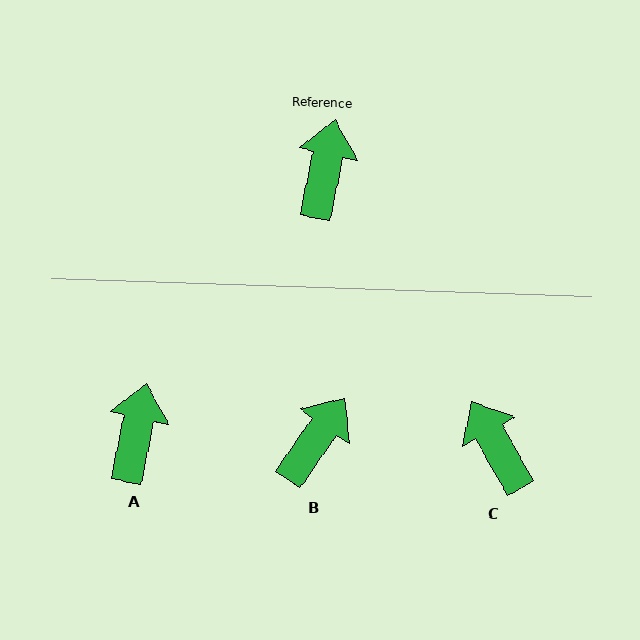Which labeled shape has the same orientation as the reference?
A.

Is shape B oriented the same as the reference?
No, it is off by about 23 degrees.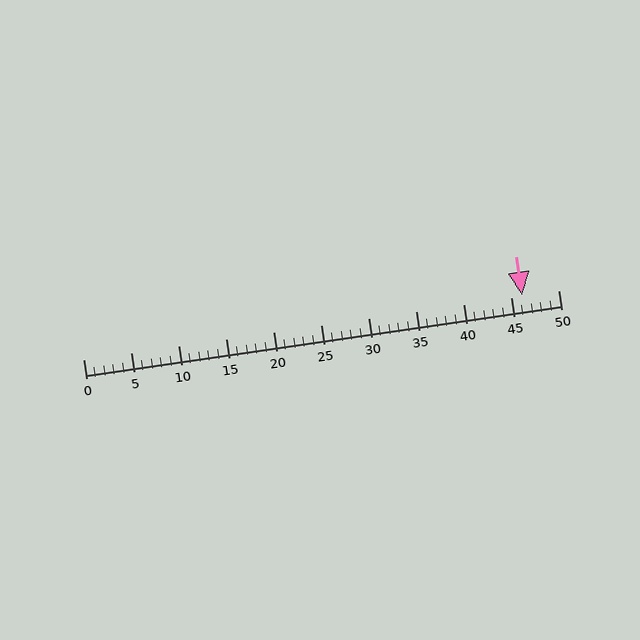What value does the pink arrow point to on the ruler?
The pink arrow points to approximately 46.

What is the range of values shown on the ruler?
The ruler shows values from 0 to 50.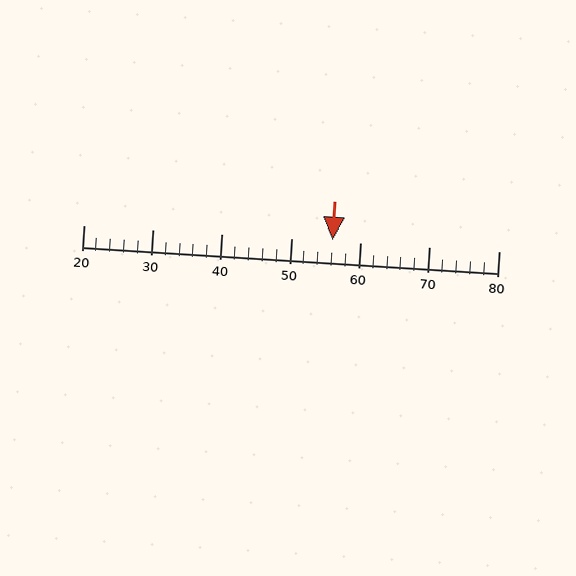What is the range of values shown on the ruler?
The ruler shows values from 20 to 80.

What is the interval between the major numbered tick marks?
The major tick marks are spaced 10 units apart.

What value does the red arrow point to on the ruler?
The red arrow points to approximately 56.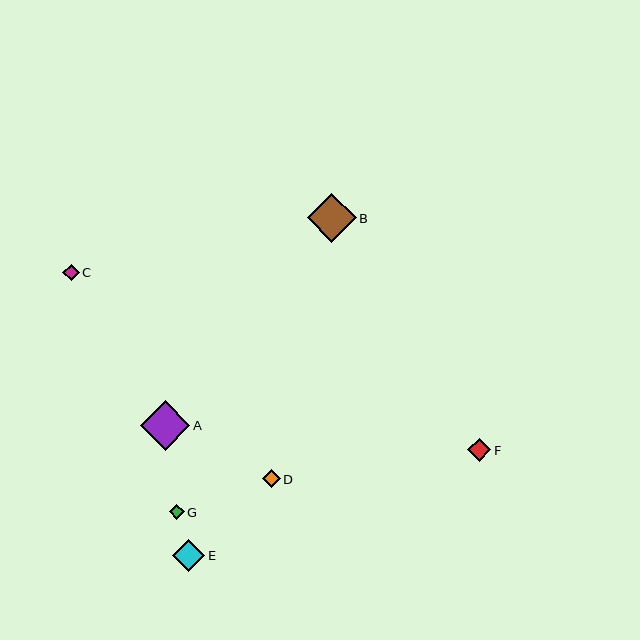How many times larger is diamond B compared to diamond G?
Diamond B is approximately 3.2 times the size of diamond G.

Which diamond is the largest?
Diamond A is the largest with a size of approximately 49 pixels.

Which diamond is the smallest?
Diamond G is the smallest with a size of approximately 15 pixels.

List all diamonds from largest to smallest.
From largest to smallest: A, B, E, F, D, C, G.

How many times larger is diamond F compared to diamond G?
Diamond F is approximately 1.5 times the size of diamond G.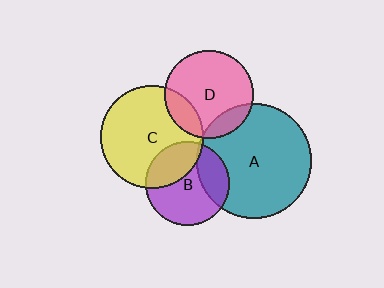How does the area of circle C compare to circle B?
Approximately 1.5 times.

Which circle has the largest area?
Circle A (teal).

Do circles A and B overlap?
Yes.